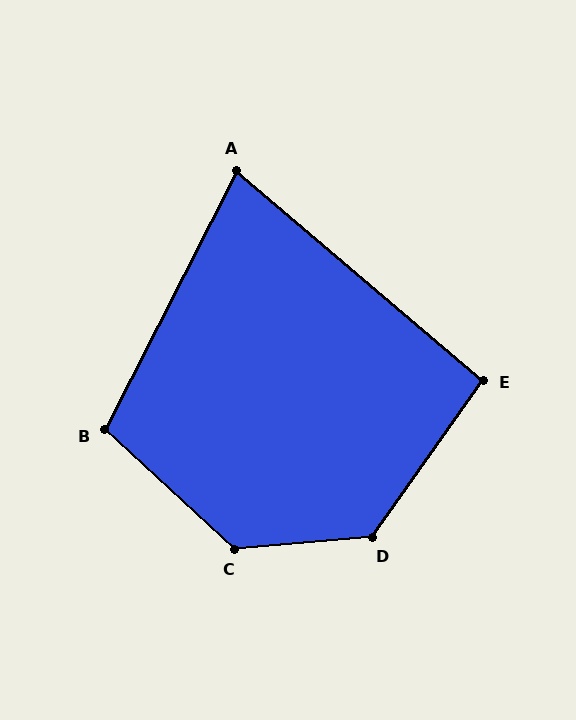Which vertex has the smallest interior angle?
A, at approximately 77 degrees.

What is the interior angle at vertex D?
Approximately 130 degrees (obtuse).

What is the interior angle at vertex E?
Approximately 95 degrees (obtuse).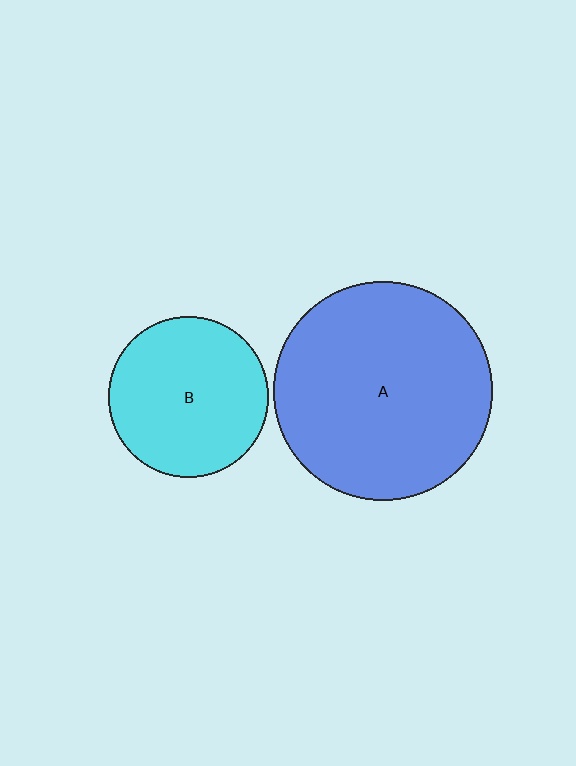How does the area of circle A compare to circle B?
Approximately 1.9 times.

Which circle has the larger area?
Circle A (blue).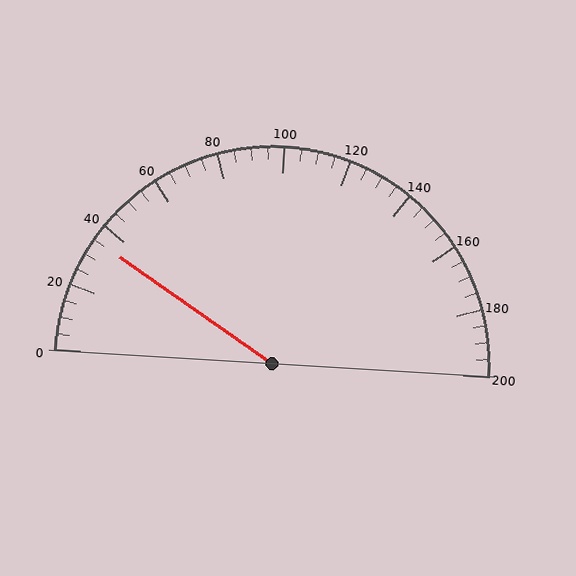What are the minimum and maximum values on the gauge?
The gauge ranges from 0 to 200.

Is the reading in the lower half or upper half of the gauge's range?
The reading is in the lower half of the range (0 to 200).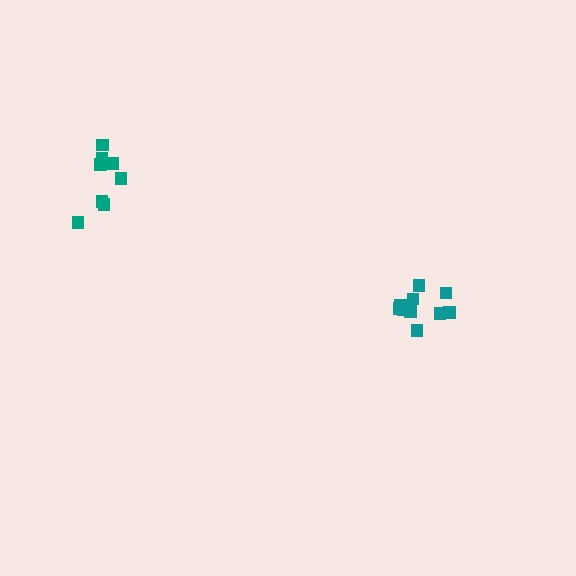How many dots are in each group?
Group 1: 10 dots, Group 2: 8 dots (18 total).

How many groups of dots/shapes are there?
There are 2 groups.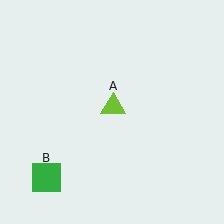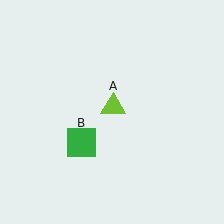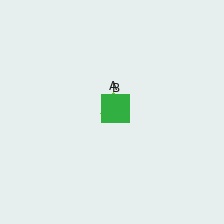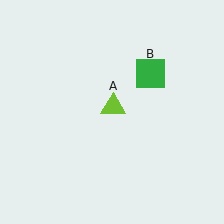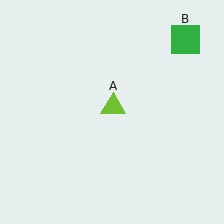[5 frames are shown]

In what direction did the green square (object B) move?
The green square (object B) moved up and to the right.